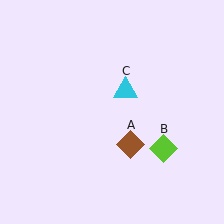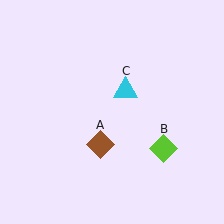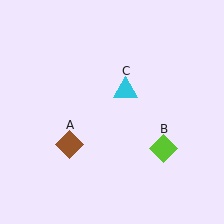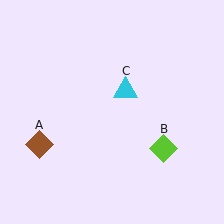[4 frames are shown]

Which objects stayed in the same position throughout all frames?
Lime diamond (object B) and cyan triangle (object C) remained stationary.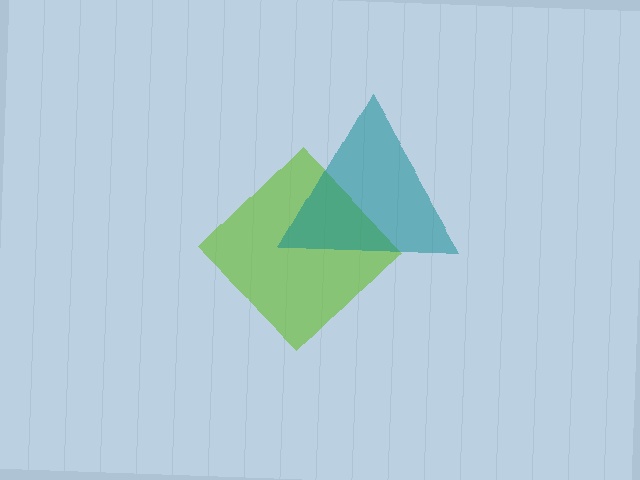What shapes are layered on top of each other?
The layered shapes are: a lime diamond, a teal triangle.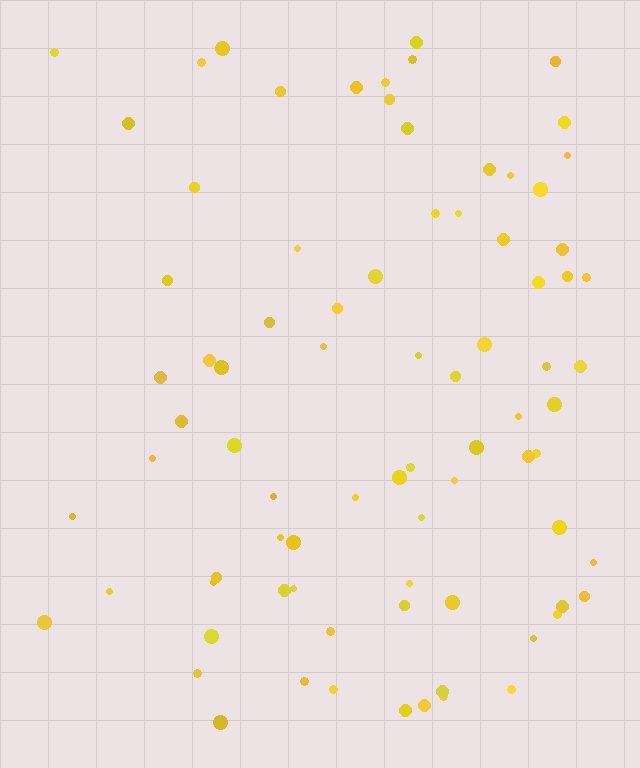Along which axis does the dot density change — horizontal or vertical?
Horizontal.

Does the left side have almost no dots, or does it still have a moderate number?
Still a moderate number, just noticeably fewer than the right.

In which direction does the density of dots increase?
From left to right, with the right side densest.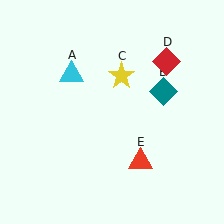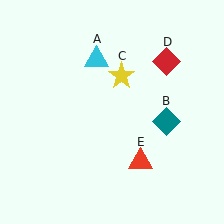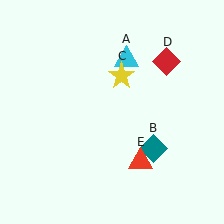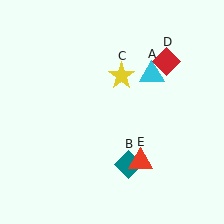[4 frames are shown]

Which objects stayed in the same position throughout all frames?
Yellow star (object C) and red diamond (object D) and red triangle (object E) remained stationary.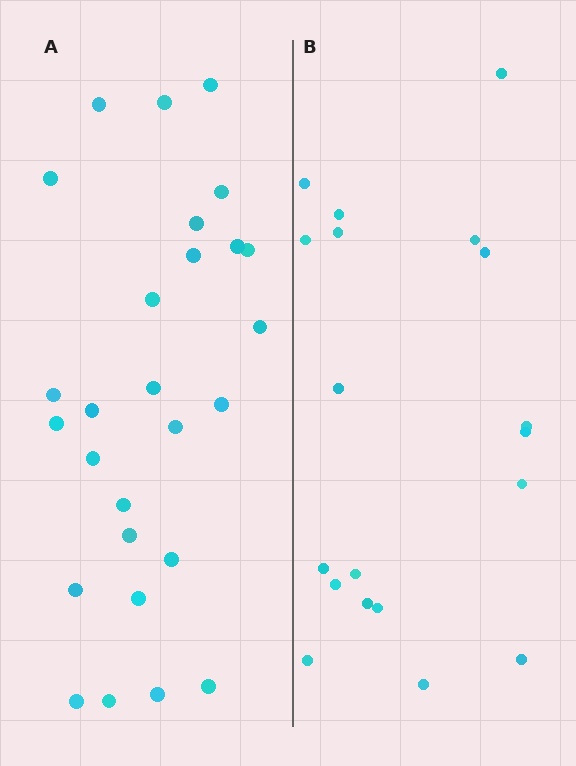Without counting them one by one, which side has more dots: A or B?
Region A (the left region) has more dots.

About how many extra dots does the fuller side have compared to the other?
Region A has roughly 8 or so more dots than region B.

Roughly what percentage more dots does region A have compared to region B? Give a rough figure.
About 40% more.